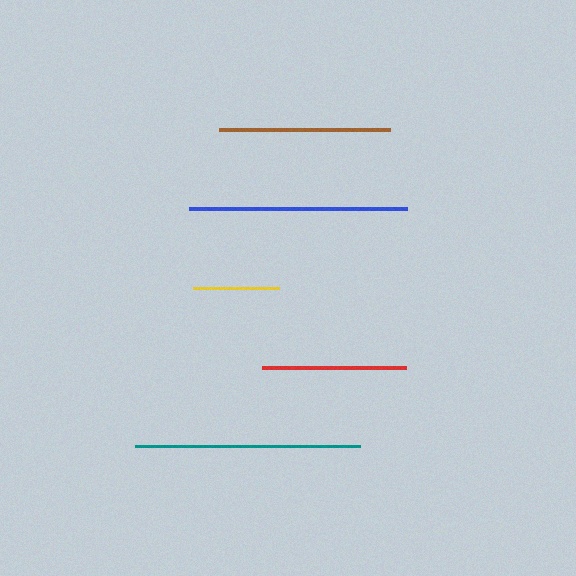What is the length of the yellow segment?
The yellow segment is approximately 87 pixels long.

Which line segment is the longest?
The teal line is the longest at approximately 225 pixels.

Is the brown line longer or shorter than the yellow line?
The brown line is longer than the yellow line.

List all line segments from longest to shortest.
From longest to shortest: teal, blue, brown, red, yellow.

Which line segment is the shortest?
The yellow line is the shortest at approximately 87 pixels.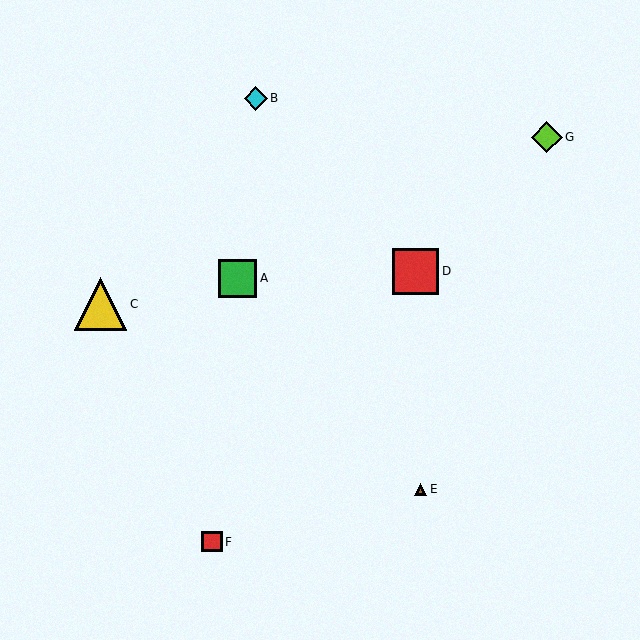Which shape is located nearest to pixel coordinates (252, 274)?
The green square (labeled A) at (238, 278) is nearest to that location.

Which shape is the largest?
The yellow triangle (labeled C) is the largest.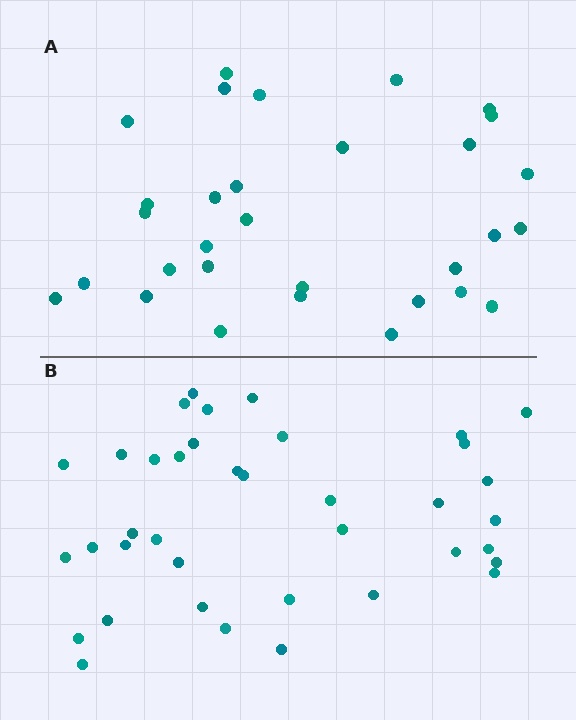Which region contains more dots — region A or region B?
Region B (the bottom region) has more dots.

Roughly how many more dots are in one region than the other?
Region B has roughly 8 or so more dots than region A.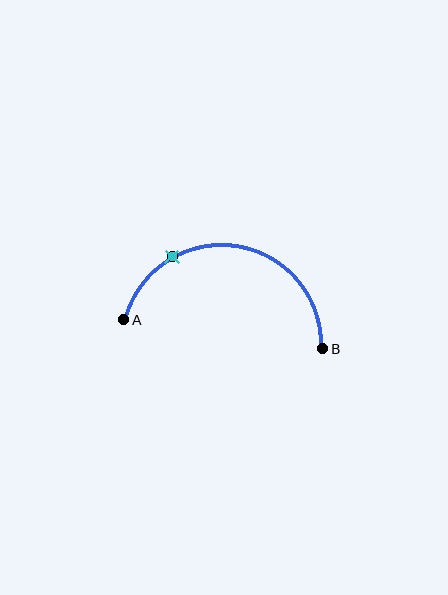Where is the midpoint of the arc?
The arc midpoint is the point on the curve farthest from the straight line joining A and B. It sits above that line.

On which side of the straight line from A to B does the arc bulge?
The arc bulges above the straight line connecting A and B.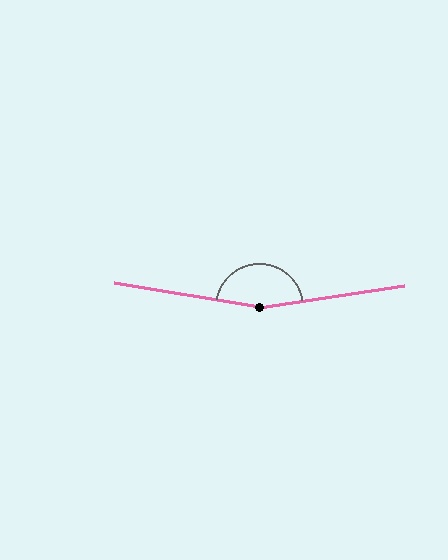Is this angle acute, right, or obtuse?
It is obtuse.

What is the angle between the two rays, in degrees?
Approximately 162 degrees.